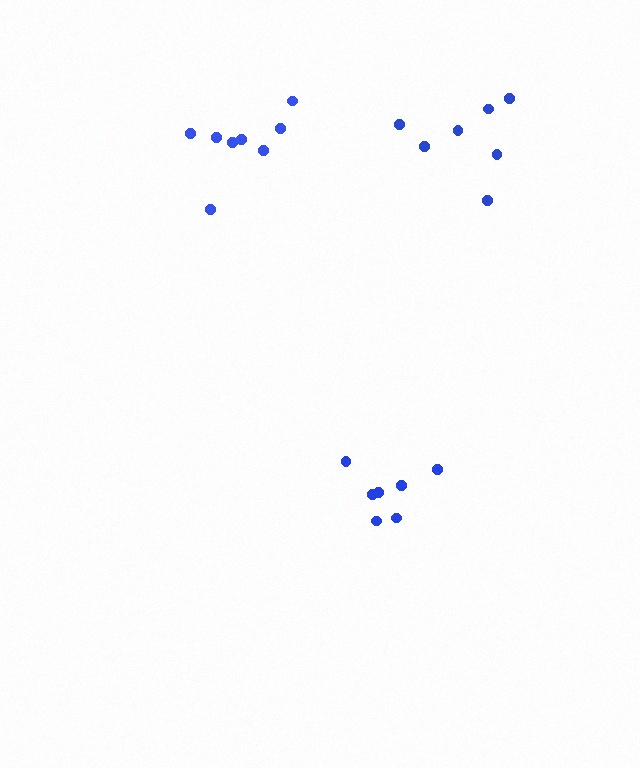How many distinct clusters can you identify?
There are 3 distinct clusters.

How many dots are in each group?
Group 1: 7 dots, Group 2: 7 dots, Group 3: 8 dots (22 total).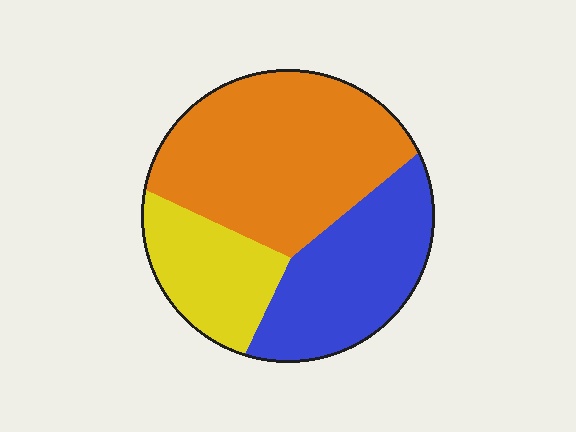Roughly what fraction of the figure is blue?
Blue covers about 30% of the figure.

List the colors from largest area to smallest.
From largest to smallest: orange, blue, yellow.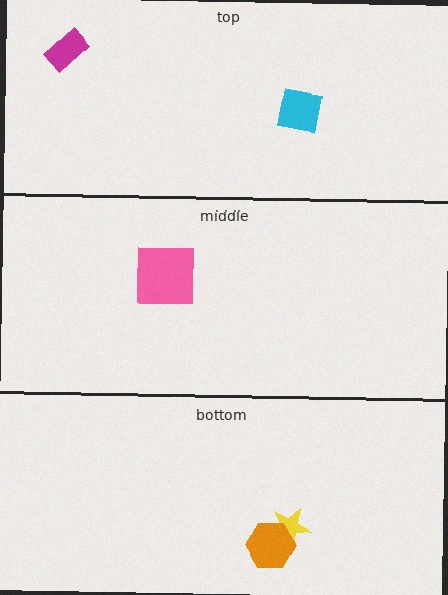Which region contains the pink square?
The middle region.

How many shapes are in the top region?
2.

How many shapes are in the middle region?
1.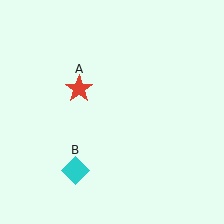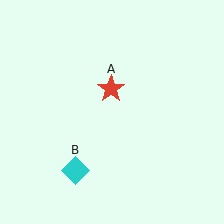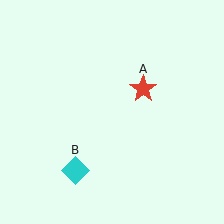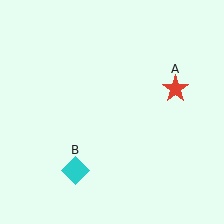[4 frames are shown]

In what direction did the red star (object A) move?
The red star (object A) moved right.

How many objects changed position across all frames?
1 object changed position: red star (object A).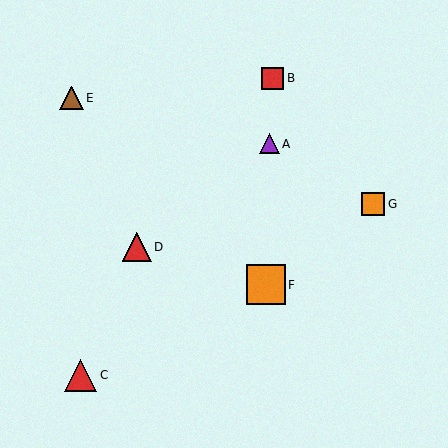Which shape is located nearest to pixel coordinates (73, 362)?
The red triangle (labeled C) at (81, 375) is nearest to that location.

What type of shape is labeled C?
Shape C is a red triangle.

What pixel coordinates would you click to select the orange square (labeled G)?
Click at (373, 204) to select the orange square G.